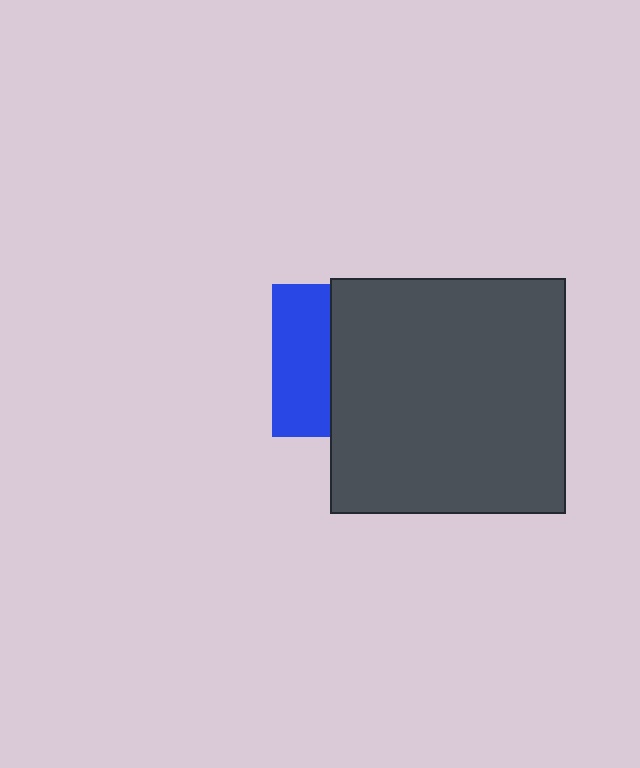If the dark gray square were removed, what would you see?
You would see the complete blue square.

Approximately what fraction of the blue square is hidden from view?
Roughly 62% of the blue square is hidden behind the dark gray square.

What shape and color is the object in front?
The object in front is a dark gray square.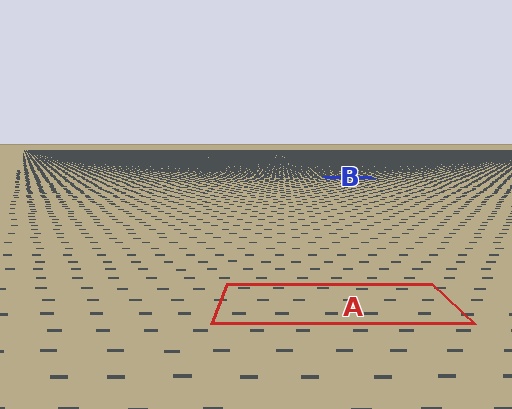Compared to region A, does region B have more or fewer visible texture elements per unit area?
Region B has more texture elements per unit area — they are packed more densely because it is farther away.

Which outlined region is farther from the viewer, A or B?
Region B is farther from the viewer — the texture elements inside it appear smaller and more densely packed.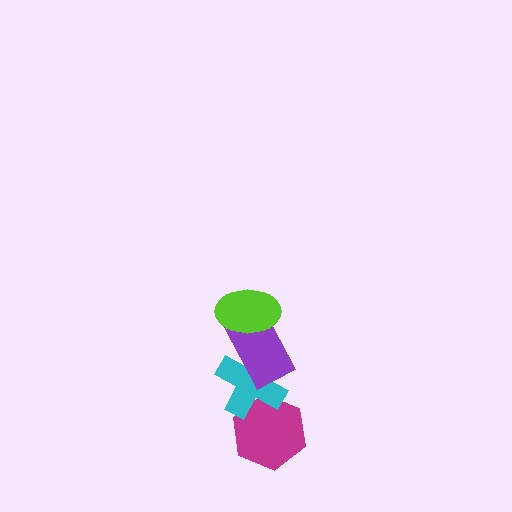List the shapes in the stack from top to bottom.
From top to bottom: the lime ellipse, the purple rectangle, the cyan cross, the magenta hexagon.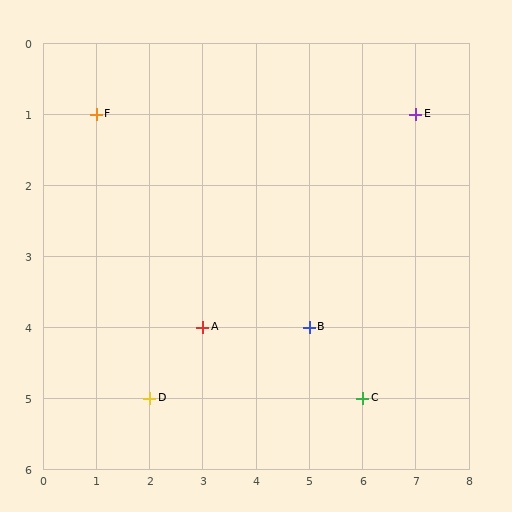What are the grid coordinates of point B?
Point B is at grid coordinates (5, 4).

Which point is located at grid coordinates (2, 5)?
Point D is at (2, 5).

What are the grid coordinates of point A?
Point A is at grid coordinates (3, 4).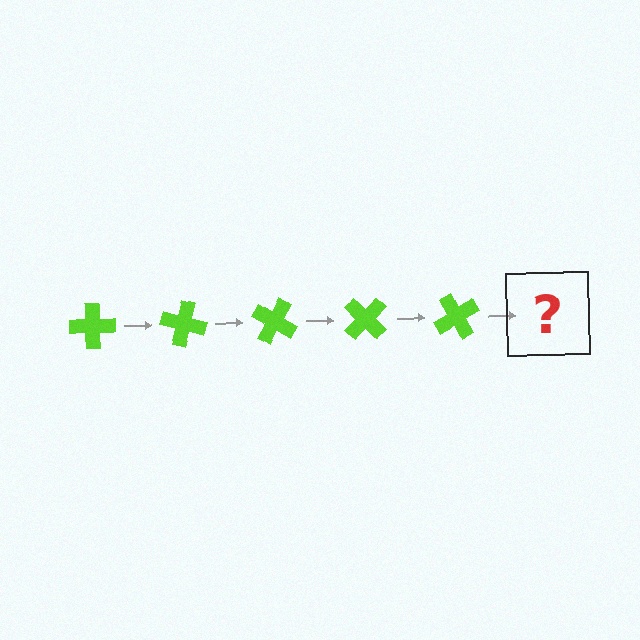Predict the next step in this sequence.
The next step is a lime cross rotated 75 degrees.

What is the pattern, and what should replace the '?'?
The pattern is that the cross rotates 15 degrees each step. The '?' should be a lime cross rotated 75 degrees.